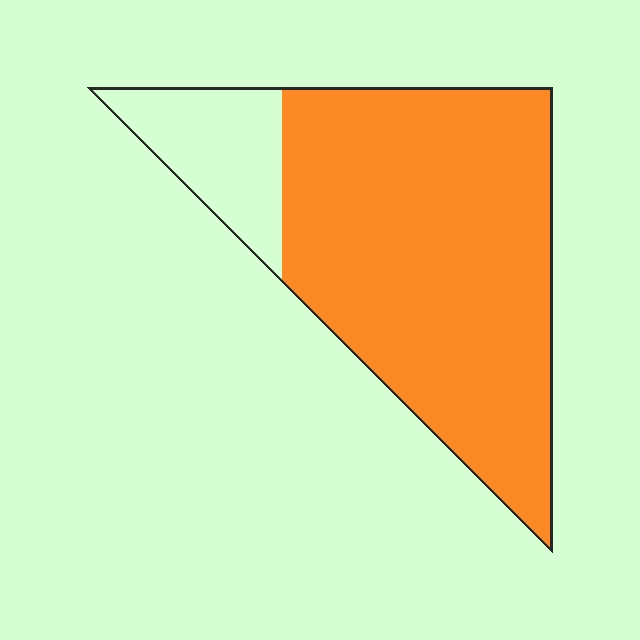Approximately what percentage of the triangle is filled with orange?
Approximately 80%.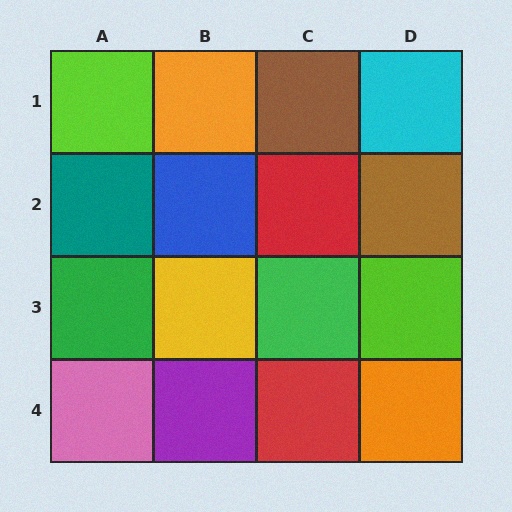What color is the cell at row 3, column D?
Lime.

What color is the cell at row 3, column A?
Green.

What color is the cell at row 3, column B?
Yellow.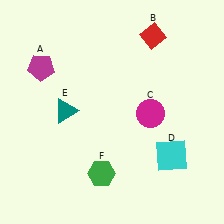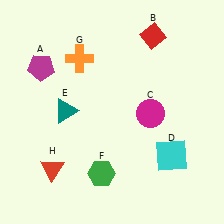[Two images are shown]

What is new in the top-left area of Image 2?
An orange cross (G) was added in the top-left area of Image 2.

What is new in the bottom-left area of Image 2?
A red triangle (H) was added in the bottom-left area of Image 2.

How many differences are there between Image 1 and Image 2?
There are 2 differences between the two images.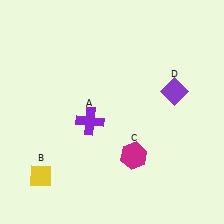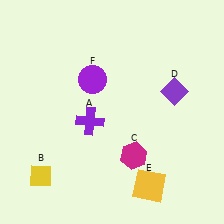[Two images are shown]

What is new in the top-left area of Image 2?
A purple circle (F) was added in the top-left area of Image 2.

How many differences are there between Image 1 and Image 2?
There are 2 differences between the two images.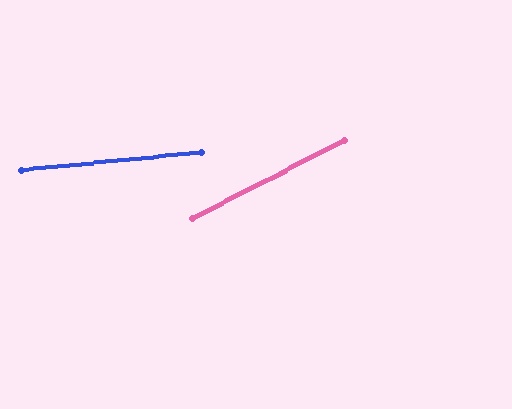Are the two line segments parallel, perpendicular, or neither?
Neither parallel nor perpendicular — they differ by about 22°.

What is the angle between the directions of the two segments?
Approximately 22 degrees.